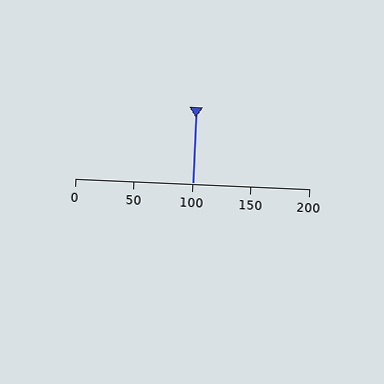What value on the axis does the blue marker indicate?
The marker indicates approximately 100.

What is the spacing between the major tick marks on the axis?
The major ticks are spaced 50 apart.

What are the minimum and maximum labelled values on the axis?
The axis runs from 0 to 200.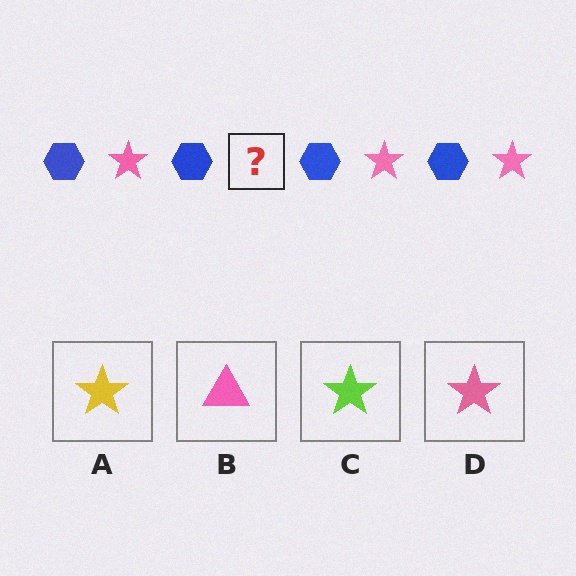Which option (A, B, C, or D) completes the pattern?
D.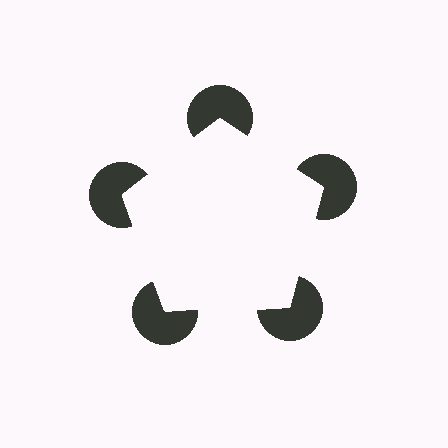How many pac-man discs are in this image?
There are 5 — one at each vertex of the illusory pentagon.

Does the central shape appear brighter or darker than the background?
It typically appears slightly brighter than the background, even though no actual brightness change is drawn.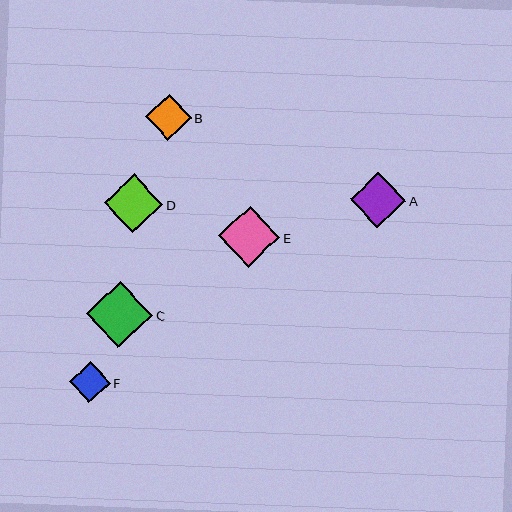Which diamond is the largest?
Diamond C is the largest with a size of approximately 67 pixels.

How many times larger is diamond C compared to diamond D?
Diamond C is approximately 1.1 times the size of diamond D.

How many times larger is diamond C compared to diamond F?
Diamond C is approximately 1.6 times the size of diamond F.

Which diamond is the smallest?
Diamond F is the smallest with a size of approximately 41 pixels.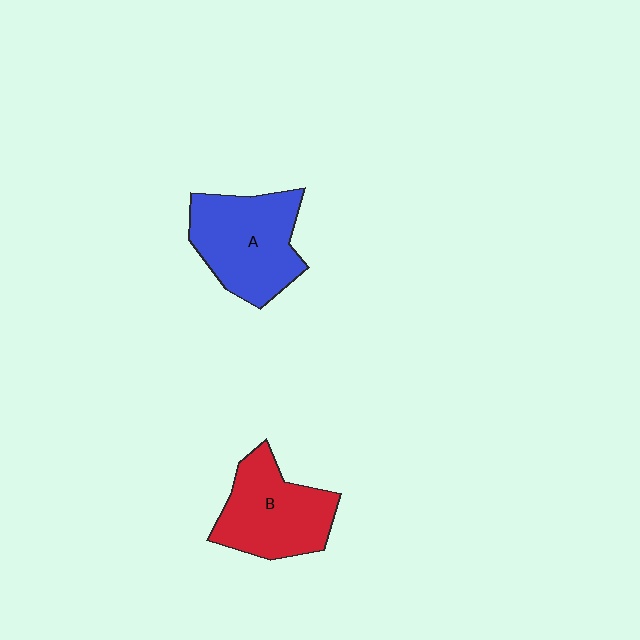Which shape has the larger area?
Shape A (blue).